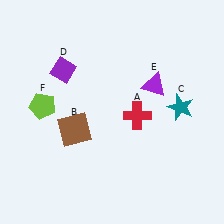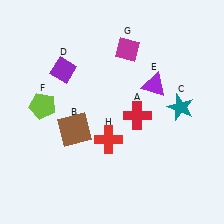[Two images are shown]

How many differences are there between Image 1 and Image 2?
There are 2 differences between the two images.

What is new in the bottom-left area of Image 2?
A red cross (H) was added in the bottom-left area of Image 2.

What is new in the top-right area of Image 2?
A magenta diamond (G) was added in the top-right area of Image 2.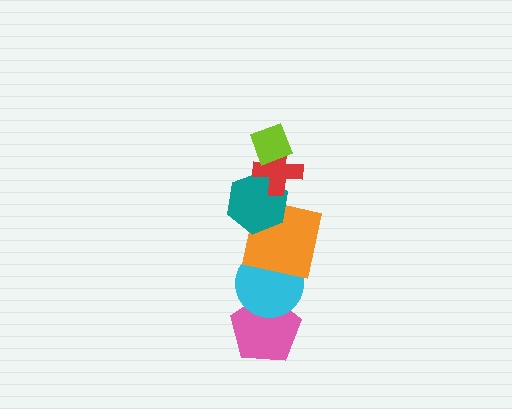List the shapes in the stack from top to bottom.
From top to bottom: the lime diamond, the red cross, the teal hexagon, the orange square, the cyan circle, the pink pentagon.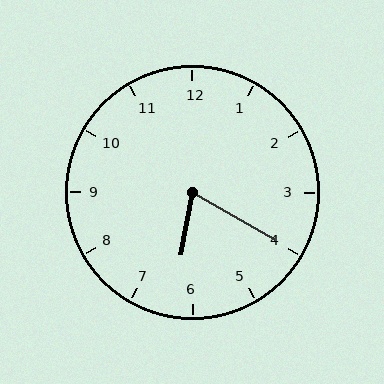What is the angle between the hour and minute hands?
Approximately 70 degrees.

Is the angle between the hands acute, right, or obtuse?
It is acute.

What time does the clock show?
6:20.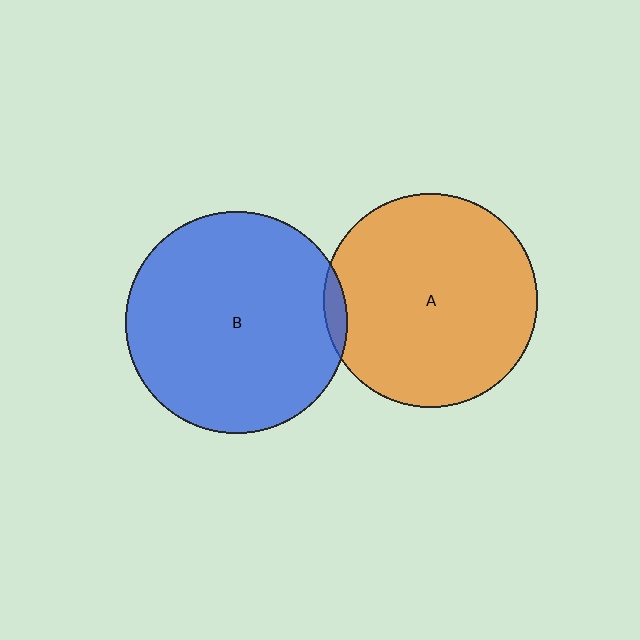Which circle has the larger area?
Circle B (blue).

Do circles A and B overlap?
Yes.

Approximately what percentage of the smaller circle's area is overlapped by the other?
Approximately 5%.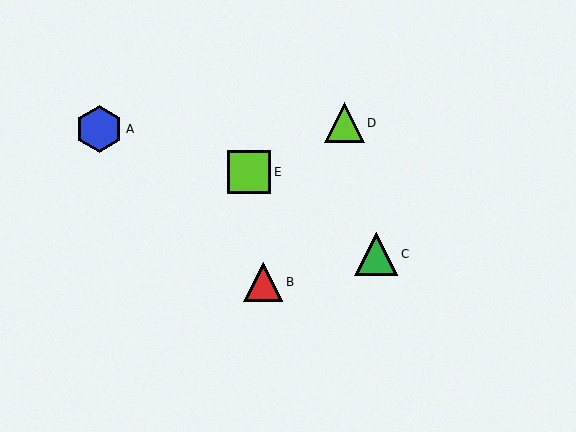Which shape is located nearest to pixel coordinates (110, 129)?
The blue hexagon (labeled A) at (99, 129) is nearest to that location.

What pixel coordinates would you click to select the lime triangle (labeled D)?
Click at (344, 123) to select the lime triangle D.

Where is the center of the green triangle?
The center of the green triangle is at (376, 254).